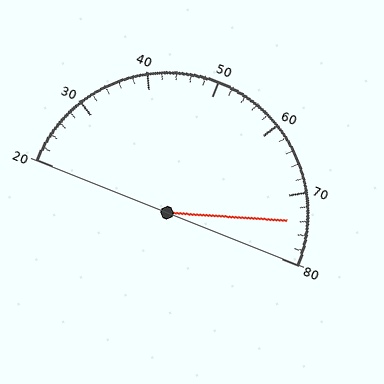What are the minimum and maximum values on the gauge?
The gauge ranges from 20 to 80.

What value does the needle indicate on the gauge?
The needle indicates approximately 74.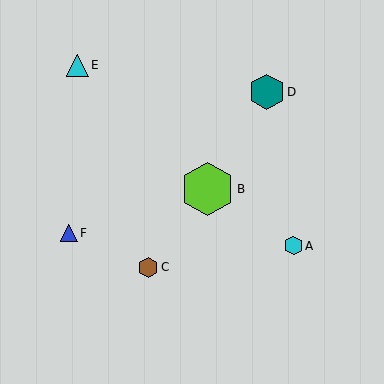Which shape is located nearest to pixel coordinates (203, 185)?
The lime hexagon (labeled B) at (207, 189) is nearest to that location.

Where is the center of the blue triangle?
The center of the blue triangle is at (69, 233).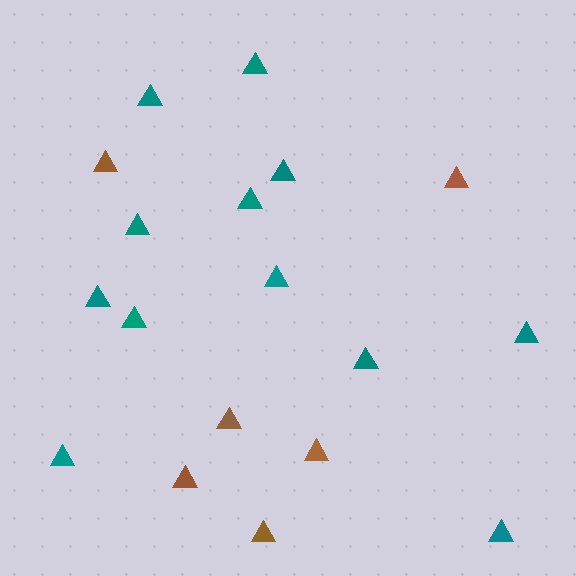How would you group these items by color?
There are 2 groups: one group of teal triangles (12) and one group of brown triangles (6).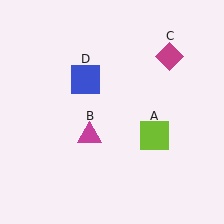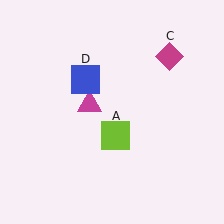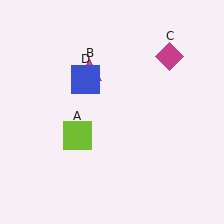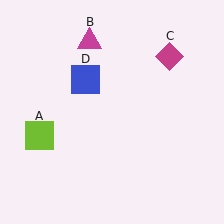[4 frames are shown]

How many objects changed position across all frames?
2 objects changed position: lime square (object A), magenta triangle (object B).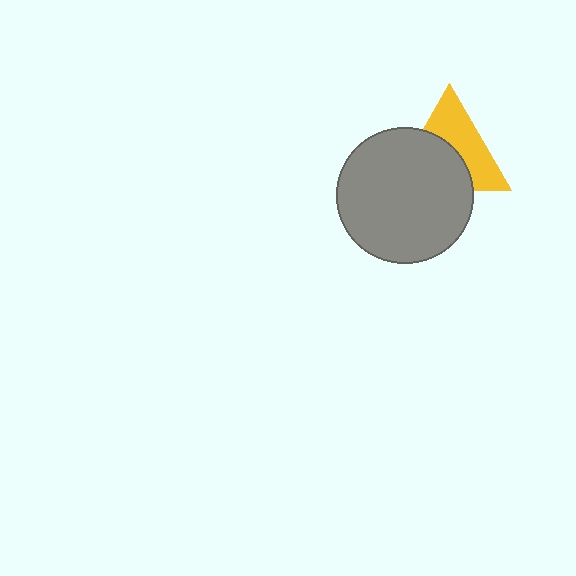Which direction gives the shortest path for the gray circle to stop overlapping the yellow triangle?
Moving down gives the shortest separation.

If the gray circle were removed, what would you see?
You would see the complete yellow triangle.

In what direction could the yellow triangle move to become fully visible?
The yellow triangle could move up. That would shift it out from behind the gray circle entirely.